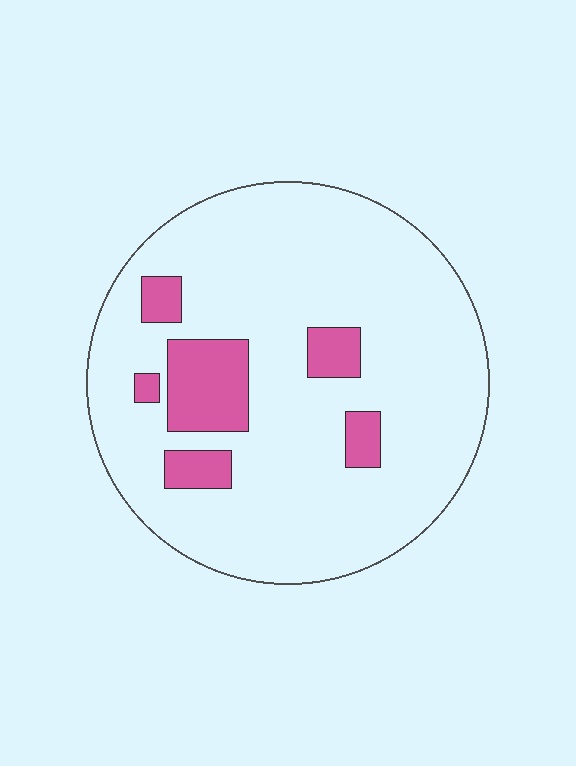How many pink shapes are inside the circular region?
6.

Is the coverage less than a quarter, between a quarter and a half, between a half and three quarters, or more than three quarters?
Less than a quarter.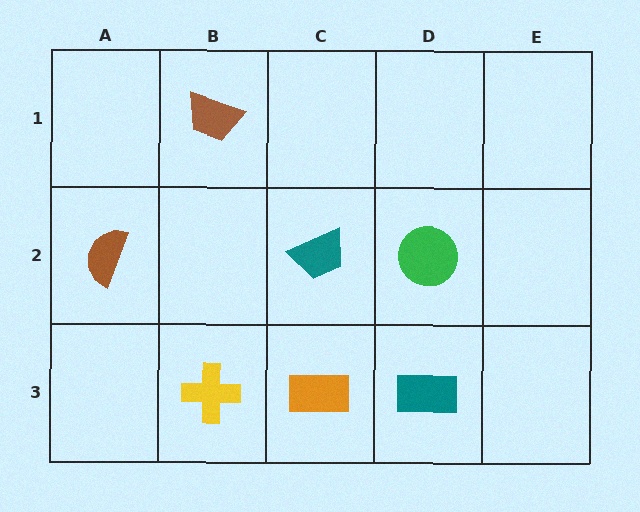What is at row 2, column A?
A brown semicircle.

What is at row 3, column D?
A teal rectangle.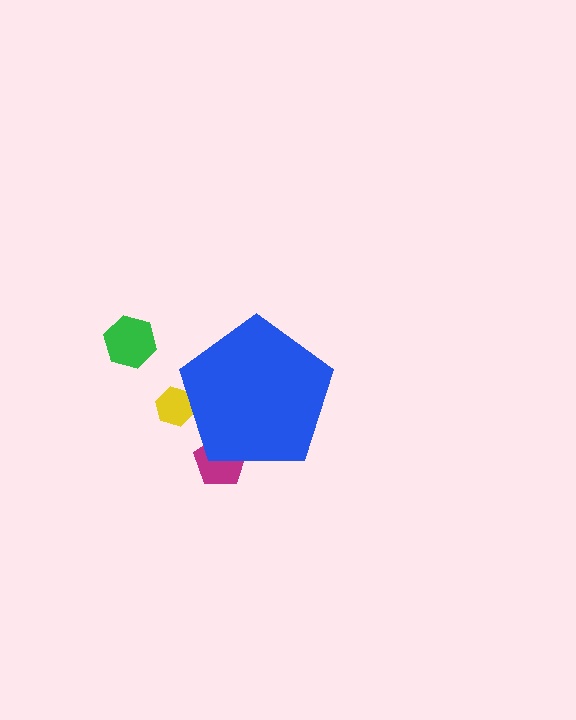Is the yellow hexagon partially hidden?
Yes, the yellow hexagon is partially hidden behind the blue pentagon.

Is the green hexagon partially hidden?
No, the green hexagon is fully visible.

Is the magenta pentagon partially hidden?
Yes, the magenta pentagon is partially hidden behind the blue pentagon.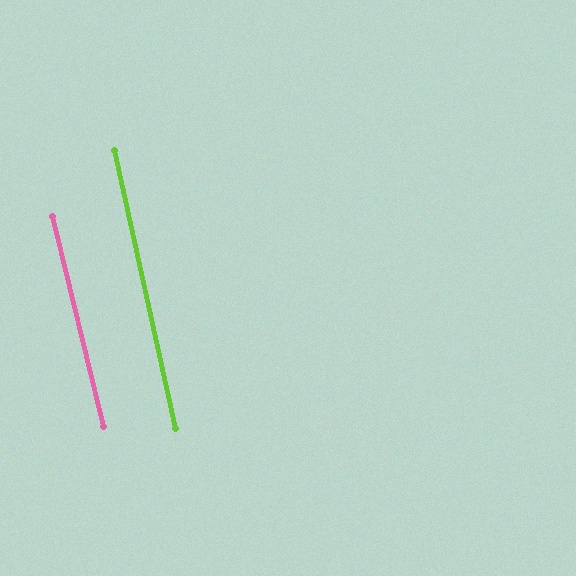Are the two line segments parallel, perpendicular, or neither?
Parallel — their directions differ by only 1.5°.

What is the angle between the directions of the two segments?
Approximately 1 degree.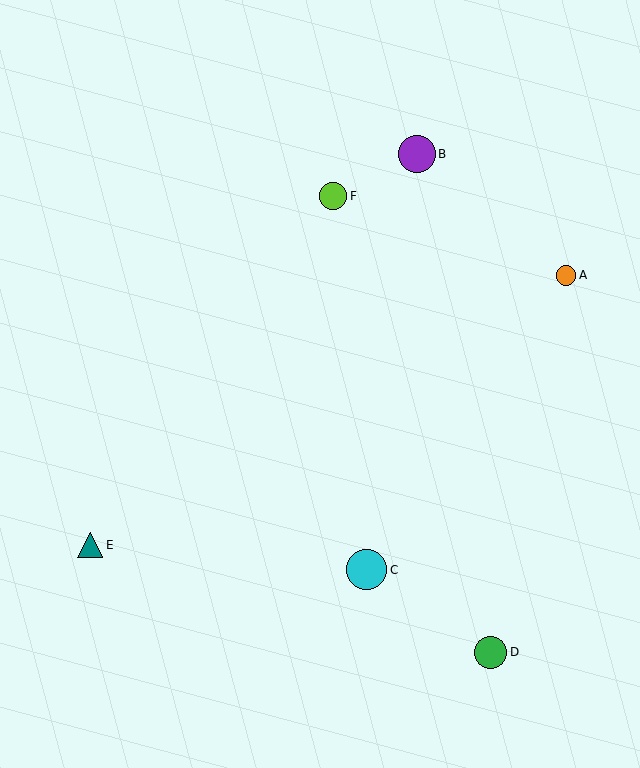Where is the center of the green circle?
The center of the green circle is at (491, 652).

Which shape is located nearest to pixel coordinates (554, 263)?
The orange circle (labeled A) at (566, 275) is nearest to that location.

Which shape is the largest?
The cyan circle (labeled C) is the largest.